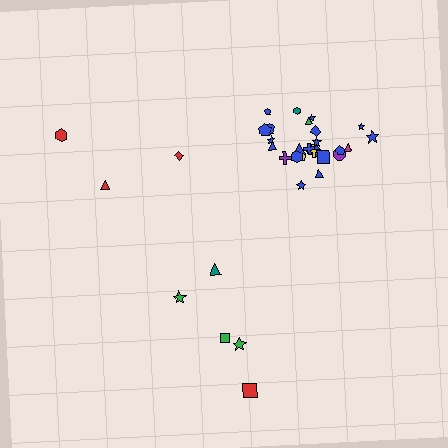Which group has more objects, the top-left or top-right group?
The top-right group.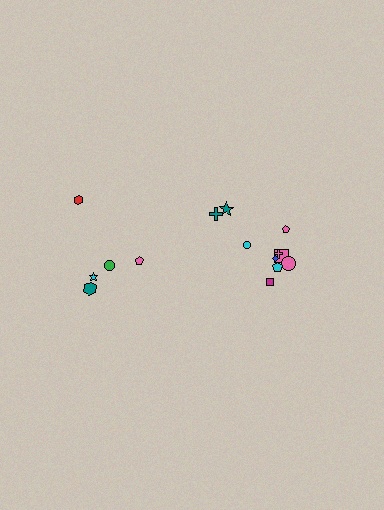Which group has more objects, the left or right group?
The right group.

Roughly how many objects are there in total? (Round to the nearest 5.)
Roughly 15 objects in total.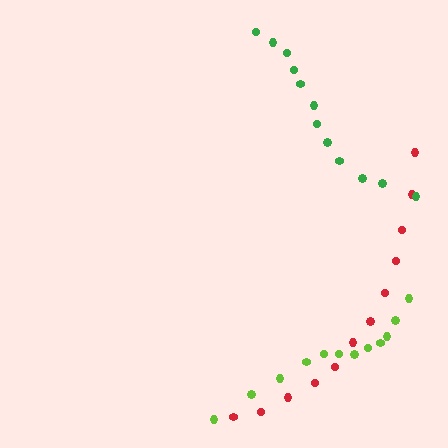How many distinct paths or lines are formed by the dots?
There are 3 distinct paths.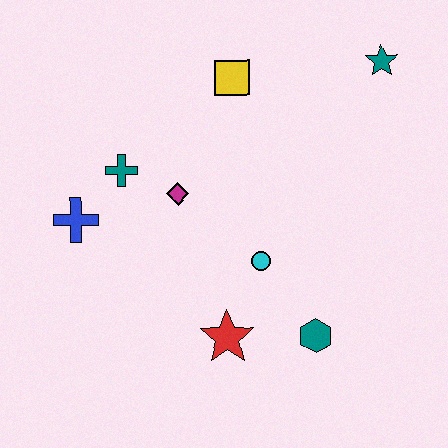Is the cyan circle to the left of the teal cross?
No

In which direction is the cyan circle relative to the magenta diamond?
The cyan circle is to the right of the magenta diamond.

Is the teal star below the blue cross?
No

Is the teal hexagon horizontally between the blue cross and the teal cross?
No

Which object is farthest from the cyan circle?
The teal star is farthest from the cyan circle.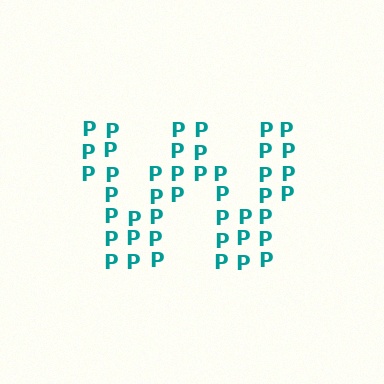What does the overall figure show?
The overall figure shows the letter W.